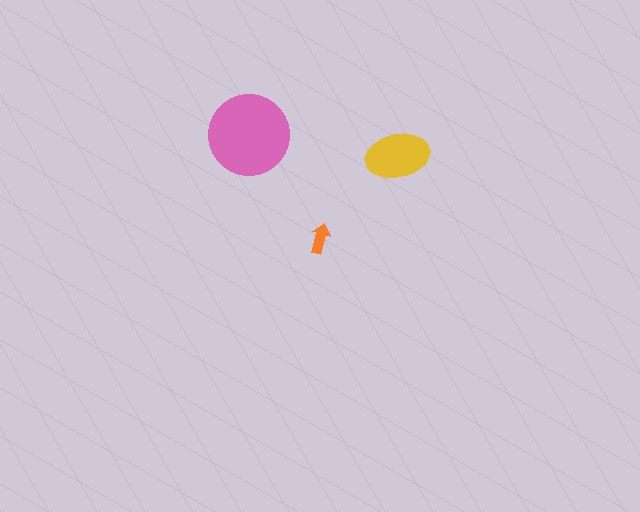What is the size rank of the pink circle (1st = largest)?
1st.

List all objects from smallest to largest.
The orange arrow, the yellow ellipse, the pink circle.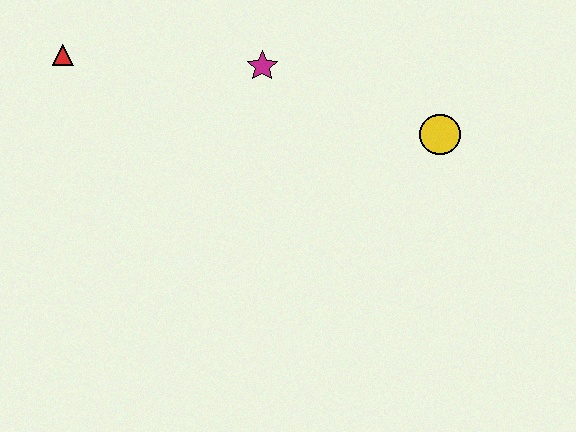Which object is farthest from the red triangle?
The yellow circle is farthest from the red triangle.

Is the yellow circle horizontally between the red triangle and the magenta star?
No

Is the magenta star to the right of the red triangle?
Yes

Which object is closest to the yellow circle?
The magenta star is closest to the yellow circle.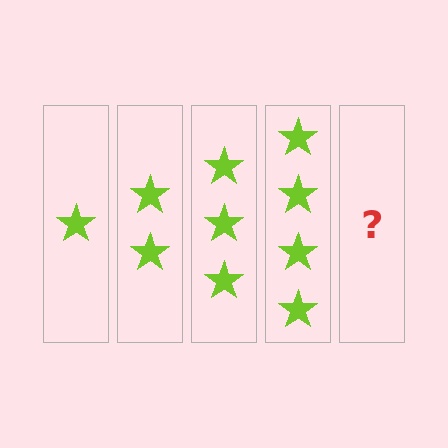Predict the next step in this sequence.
The next step is 5 stars.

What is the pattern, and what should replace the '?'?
The pattern is that each step adds one more star. The '?' should be 5 stars.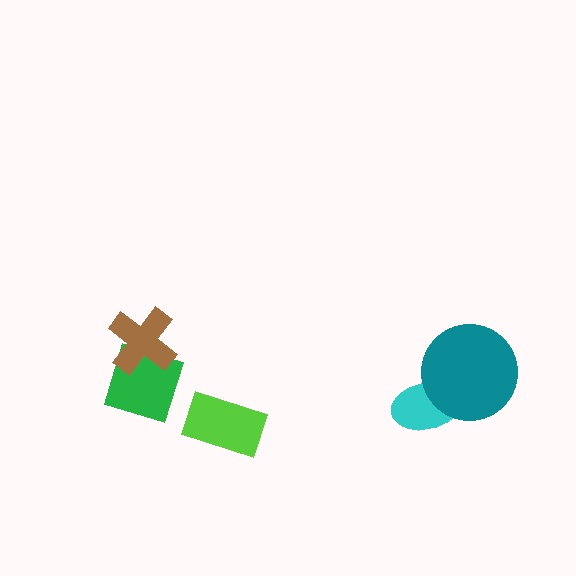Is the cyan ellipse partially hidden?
Yes, it is partially covered by another shape.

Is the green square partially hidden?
Yes, it is partially covered by another shape.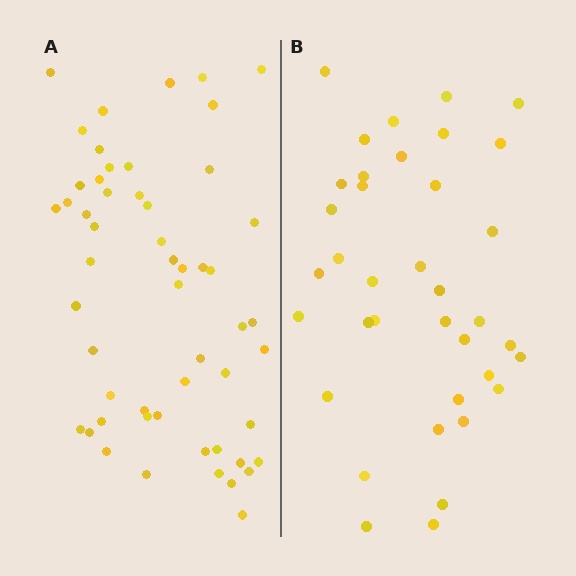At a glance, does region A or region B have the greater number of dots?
Region A (the left region) has more dots.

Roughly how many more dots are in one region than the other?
Region A has approximately 15 more dots than region B.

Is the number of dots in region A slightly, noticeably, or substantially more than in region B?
Region A has substantially more. The ratio is roughly 1.5 to 1.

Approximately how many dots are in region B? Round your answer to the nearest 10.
About 40 dots. (The exact count is 37, which rounds to 40.)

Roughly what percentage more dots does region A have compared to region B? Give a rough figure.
About 45% more.